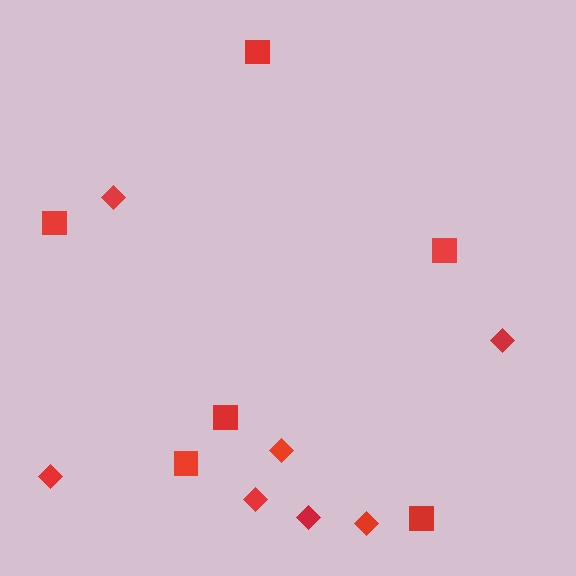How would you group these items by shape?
There are 2 groups: one group of squares (6) and one group of diamonds (7).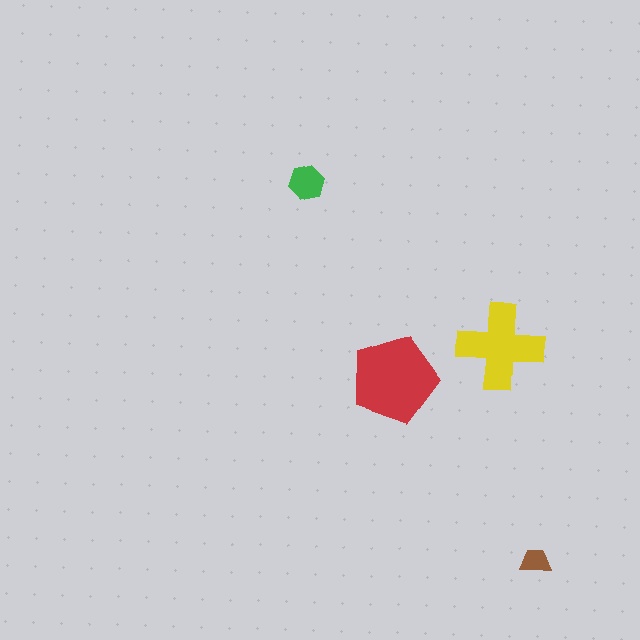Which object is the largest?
The red pentagon.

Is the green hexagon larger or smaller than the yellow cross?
Smaller.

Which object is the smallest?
The brown trapezoid.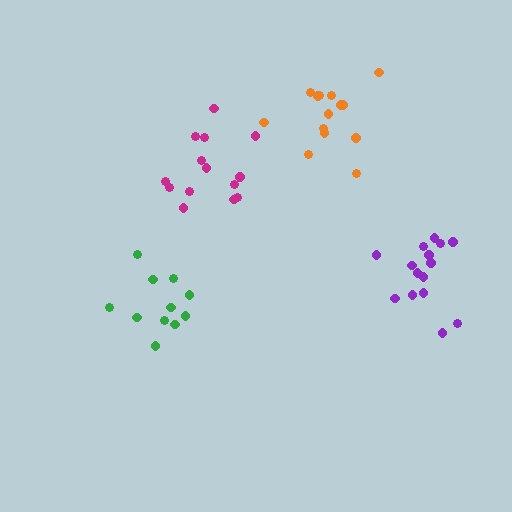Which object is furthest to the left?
The green cluster is leftmost.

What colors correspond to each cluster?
The clusters are colored: purple, magenta, green, orange.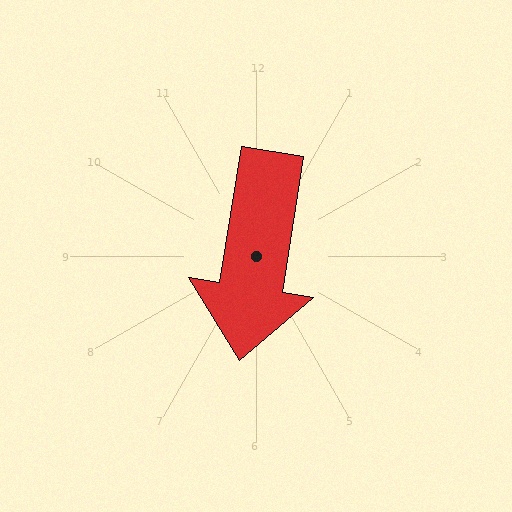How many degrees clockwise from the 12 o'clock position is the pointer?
Approximately 189 degrees.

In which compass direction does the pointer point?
South.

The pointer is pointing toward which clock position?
Roughly 6 o'clock.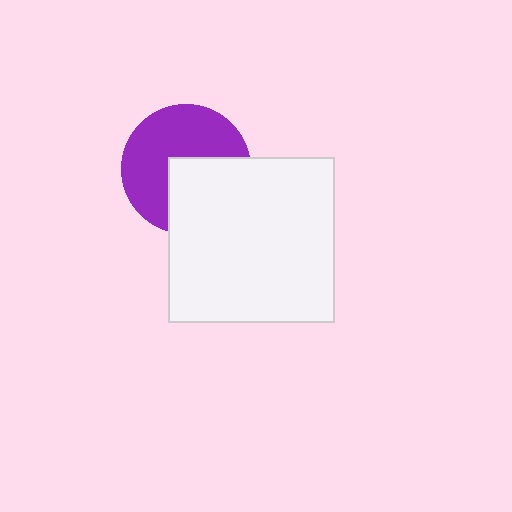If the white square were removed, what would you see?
You would see the complete purple circle.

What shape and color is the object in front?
The object in front is a white square.